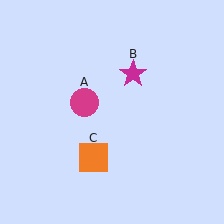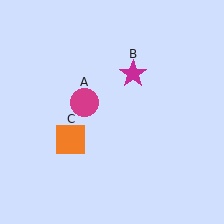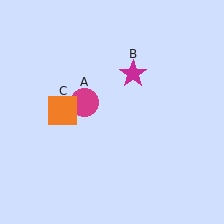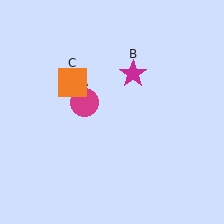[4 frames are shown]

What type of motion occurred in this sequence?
The orange square (object C) rotated clockwise around the center of the scene.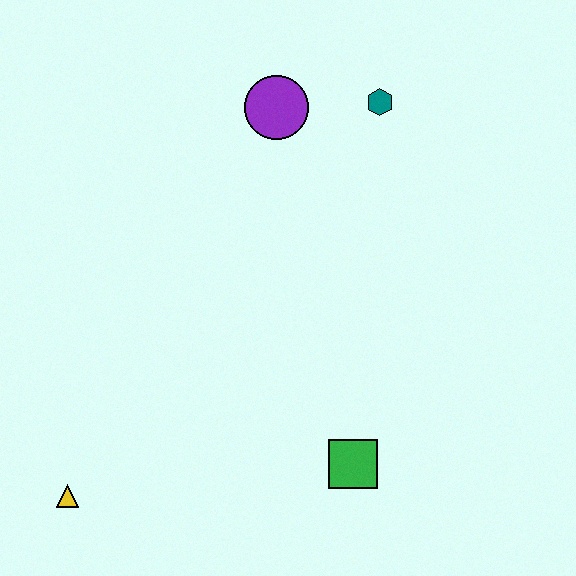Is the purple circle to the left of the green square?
Yes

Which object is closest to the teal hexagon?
The purple circle is closest to the teal hexagon.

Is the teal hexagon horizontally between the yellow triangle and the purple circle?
No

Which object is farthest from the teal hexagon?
The yellow triangle is farthest from the teal hexagon.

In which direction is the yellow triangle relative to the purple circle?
The yellow triangle is below the purple circle.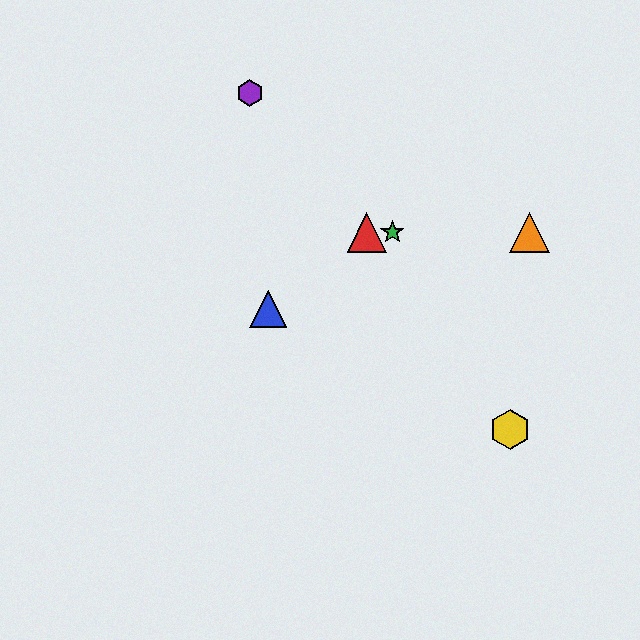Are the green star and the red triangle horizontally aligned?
Yes, both are at y≈232.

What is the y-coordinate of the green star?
The green star is at y≈232.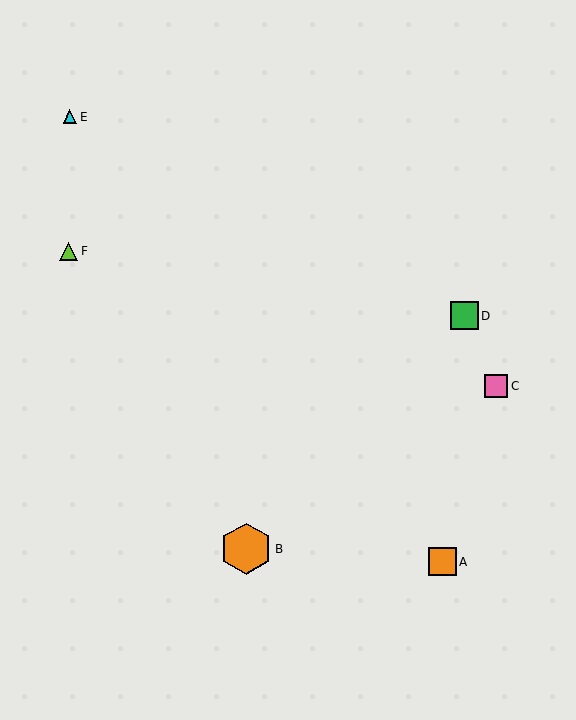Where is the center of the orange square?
The center of the orange square is at (442, 562).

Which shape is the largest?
The orange hexagon (labeled B) is the largest.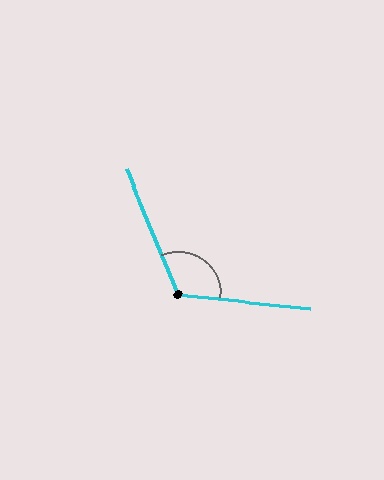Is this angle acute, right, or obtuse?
It is obtuse.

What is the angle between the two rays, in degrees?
Approximately 119 degrees.